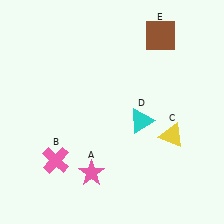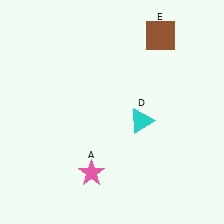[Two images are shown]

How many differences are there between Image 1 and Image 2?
There are 2 differences between the two images.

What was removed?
The yellow triangle (C), the pink cross (B) were removed in Image 2.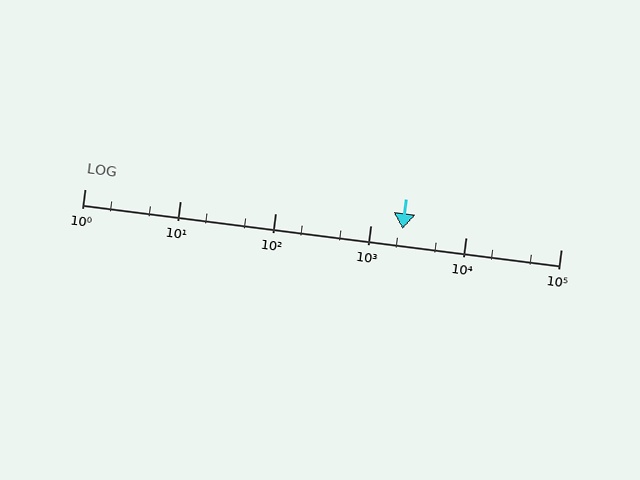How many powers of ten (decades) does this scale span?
The scale spans 5 decades, from 1 to 100000.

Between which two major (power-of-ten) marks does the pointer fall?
The pointer is between 1000 and 10000.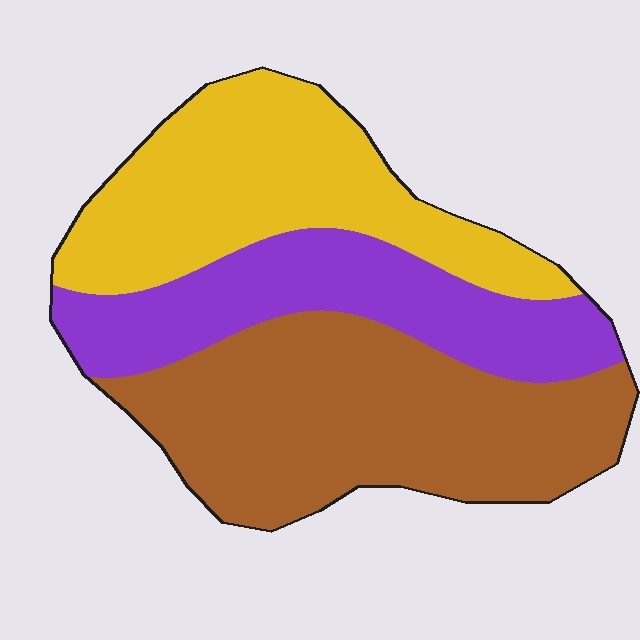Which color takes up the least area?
Purple, at roughly 25%.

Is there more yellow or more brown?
Brown.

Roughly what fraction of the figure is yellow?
Yellow takes up between a quarter and a half of the figure.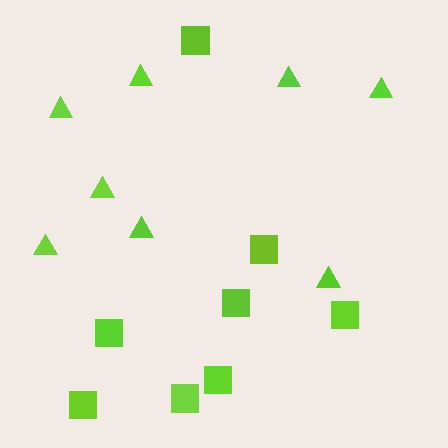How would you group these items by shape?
There are 2 groups: one group of triangles (8) and one group of squares (8).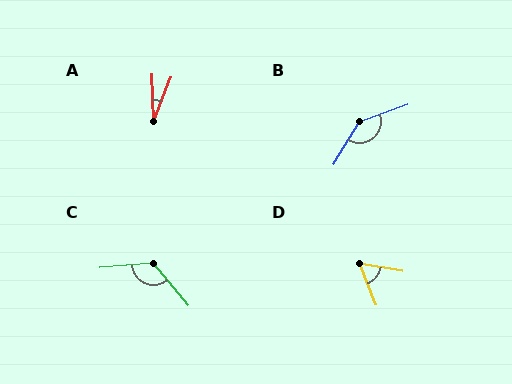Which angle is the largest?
B, at approximately 141 degrees.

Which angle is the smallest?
A, at approximately 23 degrees.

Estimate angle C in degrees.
Approximately 125 degrees.